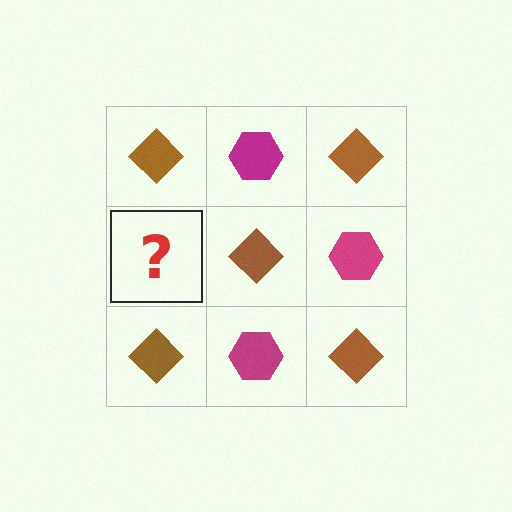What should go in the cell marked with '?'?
The missing cell should contain a magenta hexagon.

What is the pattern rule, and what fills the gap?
The rule is that it alternates brown diamond and magenta hexagon in a checkerboard pattern. The gap should be filled with a magenta hexagon.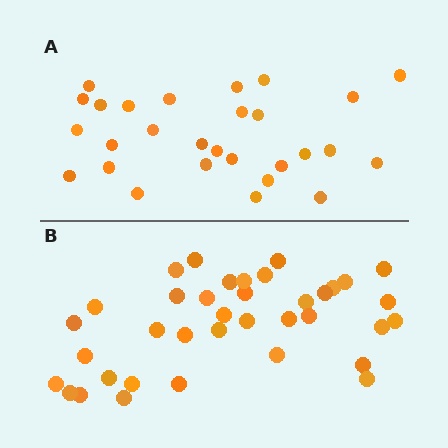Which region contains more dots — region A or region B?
Region B (the bottom region) has more dots.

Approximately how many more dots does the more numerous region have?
Region B has roughly 8 or so more dots than region A.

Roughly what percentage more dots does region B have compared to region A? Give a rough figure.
About 30% more.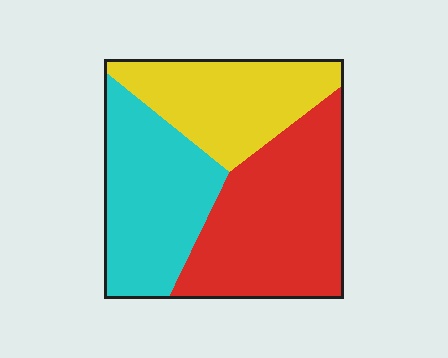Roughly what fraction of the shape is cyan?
Cyan covers about 30% of the shape.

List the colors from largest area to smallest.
From largest to smallest: red, cyan, yellow.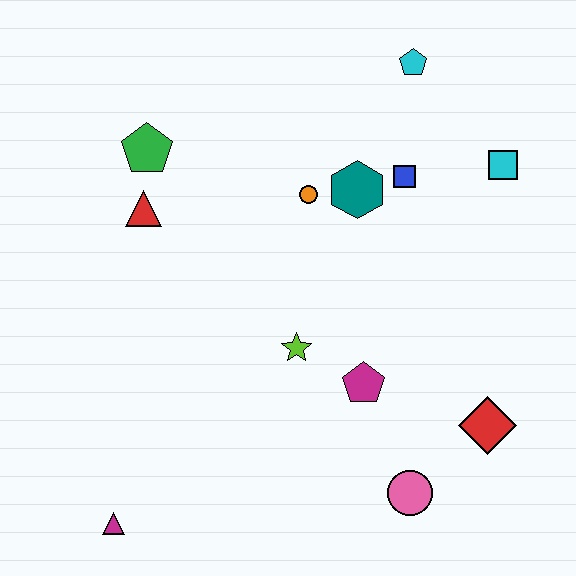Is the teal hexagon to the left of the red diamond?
Yes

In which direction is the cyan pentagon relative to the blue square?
The cyan pentagon is above the blue square.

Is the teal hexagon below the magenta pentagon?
No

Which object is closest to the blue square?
The teal hexagon is closest to the blue square.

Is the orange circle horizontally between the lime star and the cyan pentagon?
Yes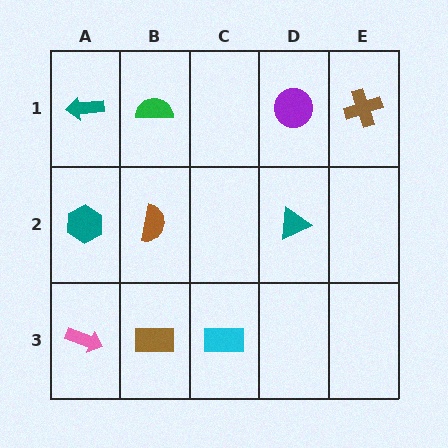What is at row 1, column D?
A purple circle.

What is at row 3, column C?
A cyan rectangle.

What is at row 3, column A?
A pink arrow.